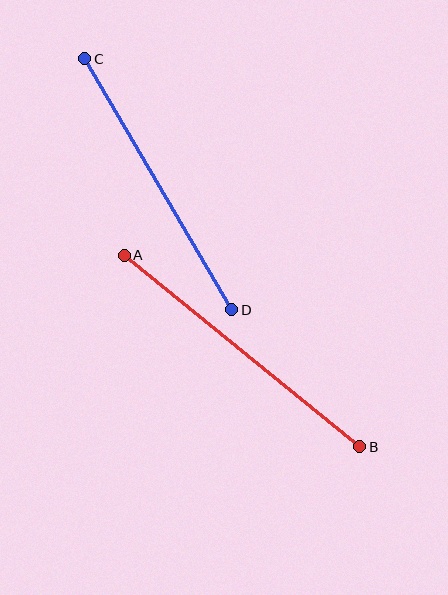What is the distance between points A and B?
The distance is approximately 304 pixels.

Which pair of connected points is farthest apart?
Points A and B are farthest apart.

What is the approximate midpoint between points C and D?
The midpoint is at approximately (158, 184) pixels.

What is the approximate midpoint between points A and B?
The midpoint is at approximately (242, 351) pixels.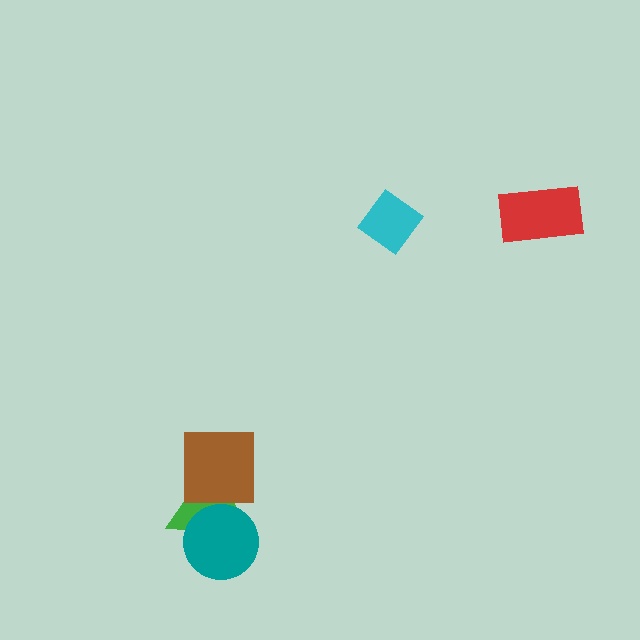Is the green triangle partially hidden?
Yes, it is partially covered by another shape.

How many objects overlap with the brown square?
1 object overlaps with the brown square.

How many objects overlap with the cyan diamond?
0 objects overlap with the cyan diamond.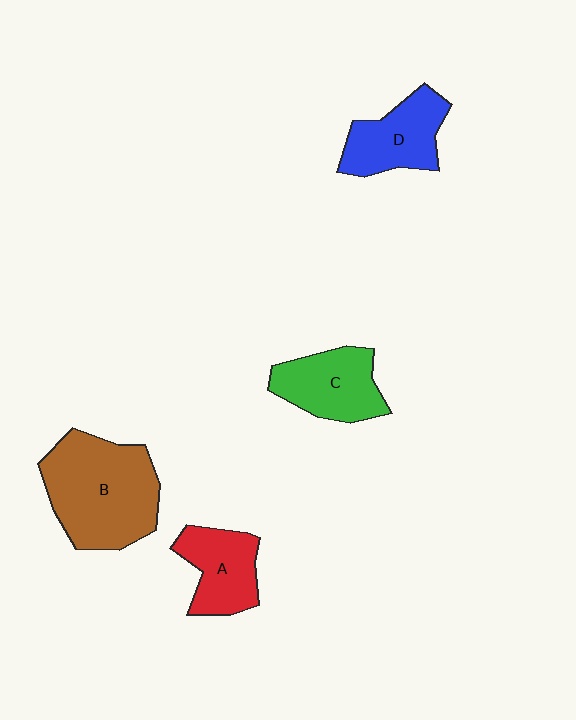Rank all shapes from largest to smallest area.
From largest to smallest: B (brown), C (green), D (blue), A (red).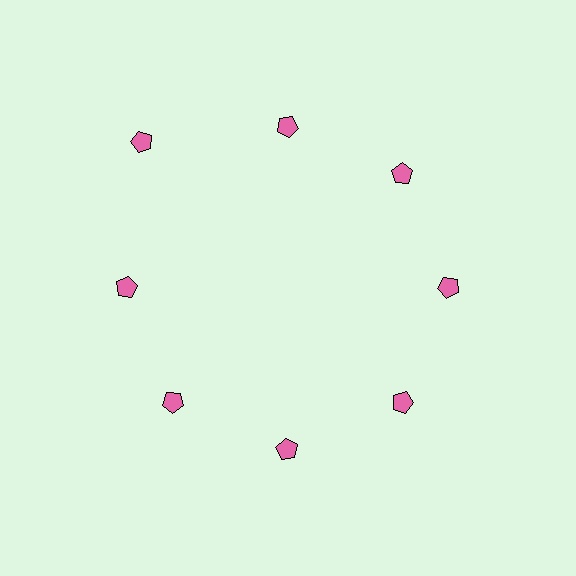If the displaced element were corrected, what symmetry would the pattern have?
It would have 8-fold rotational symmetry — the pattern would map onto itself every 45 degrees.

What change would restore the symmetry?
The symmetry would be restored by moving it inward, back onto the ring so that all 8 pentagons sit at equal angles and equal distance from the center.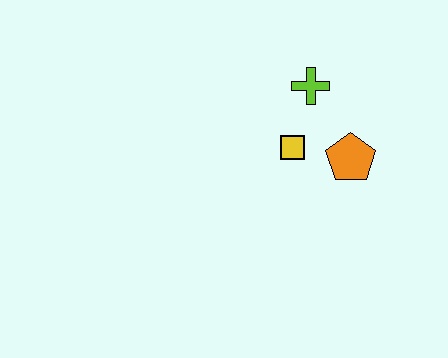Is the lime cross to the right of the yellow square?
Yes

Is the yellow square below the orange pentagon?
No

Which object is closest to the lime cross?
The yellow square is closest to the lime cross.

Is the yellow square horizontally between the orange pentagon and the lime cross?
No